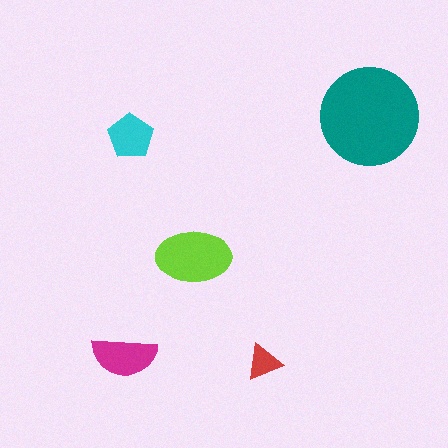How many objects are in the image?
There are 5 objects in the image.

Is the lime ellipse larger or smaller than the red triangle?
Larger.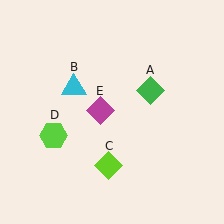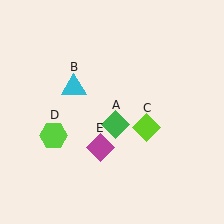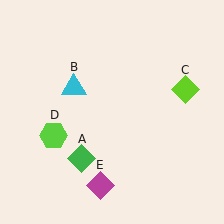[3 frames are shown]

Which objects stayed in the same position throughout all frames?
Cyan triangle (object B) and lime hexagon (object D) remained stationary.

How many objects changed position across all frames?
3 objects changed position: green diamond (object A), lime diamond (object C), magenta diamond (object E).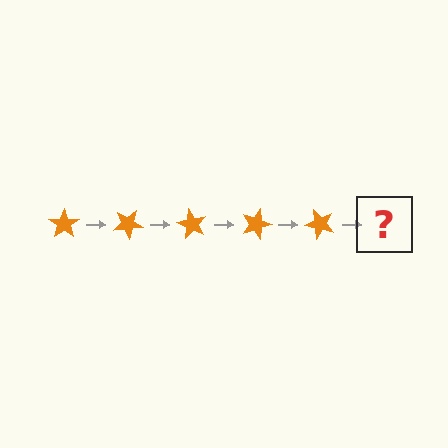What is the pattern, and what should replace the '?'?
The pattern is that the star rotates 30 degrees each step. The '?' should be an orange star rotated 150 degrees.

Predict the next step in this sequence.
The next step is an orange star rotated 150 degrees.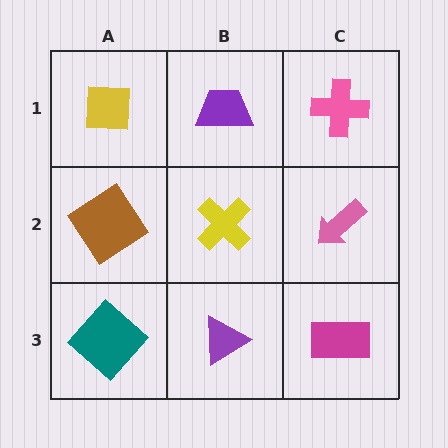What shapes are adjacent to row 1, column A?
A brown diamond (row 2, column A), a purple trapezoid (row 1, column B).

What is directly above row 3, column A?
A brown diamond.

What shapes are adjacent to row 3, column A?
A brown diamond (row 2, column A), a purple triangle (row 3, column B).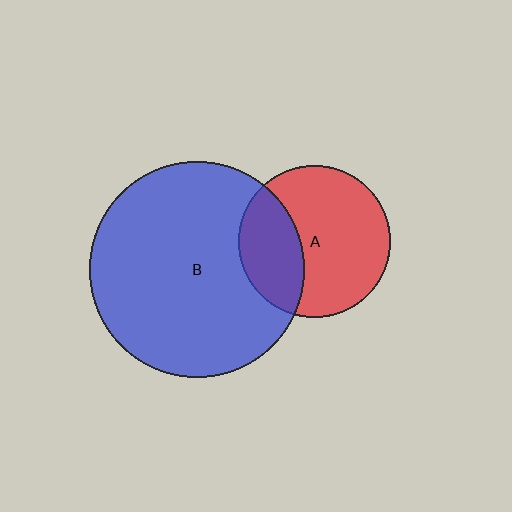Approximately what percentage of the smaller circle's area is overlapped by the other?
Approximately 35%.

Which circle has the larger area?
Circle B (blue).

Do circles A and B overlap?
Yes.